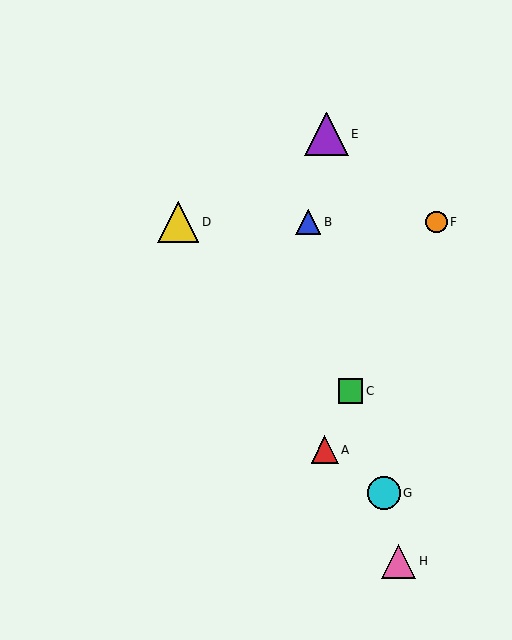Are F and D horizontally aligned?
Yes, both are at y≈222.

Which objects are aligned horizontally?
Objects B, D, F are aligned horizontally.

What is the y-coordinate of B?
Object B is at y≈222.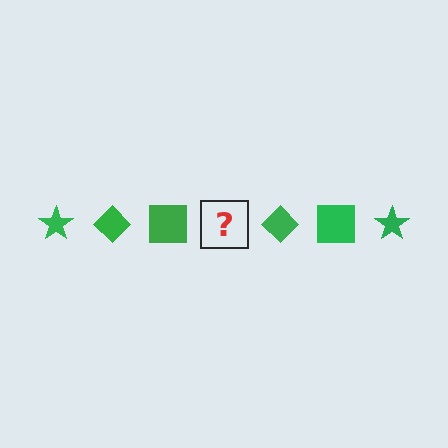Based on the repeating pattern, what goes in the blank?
The blank should be a green star.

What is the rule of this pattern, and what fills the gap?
The rule is that the pattern cycles through star, diamond, square shapes in green. The gap should be filled with a green star.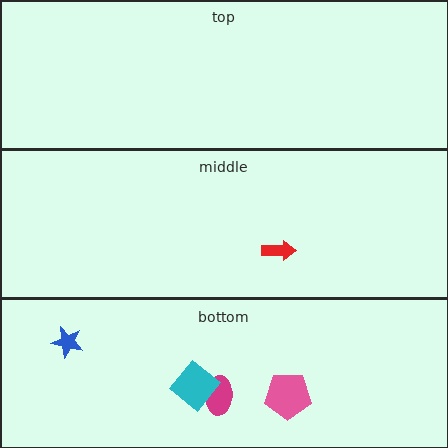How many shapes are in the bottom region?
4.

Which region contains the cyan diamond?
The bottom region.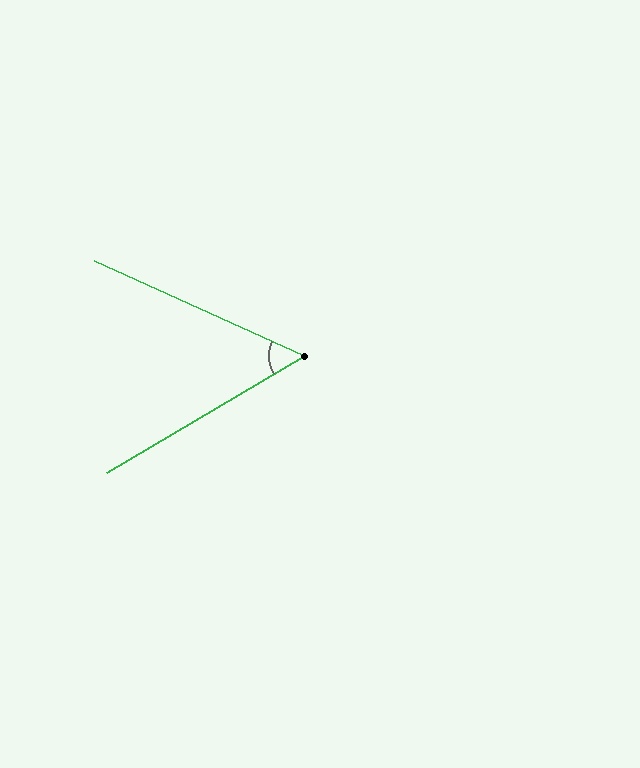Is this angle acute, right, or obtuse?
It is acute.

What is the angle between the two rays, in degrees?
Approximately 55 degrees.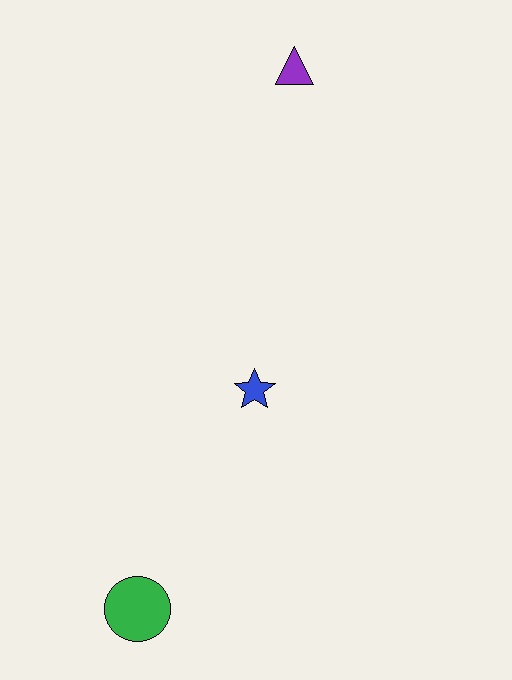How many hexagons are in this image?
There are no hexagons.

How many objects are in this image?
There are 3 objects.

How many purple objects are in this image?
There is 1 purple object.